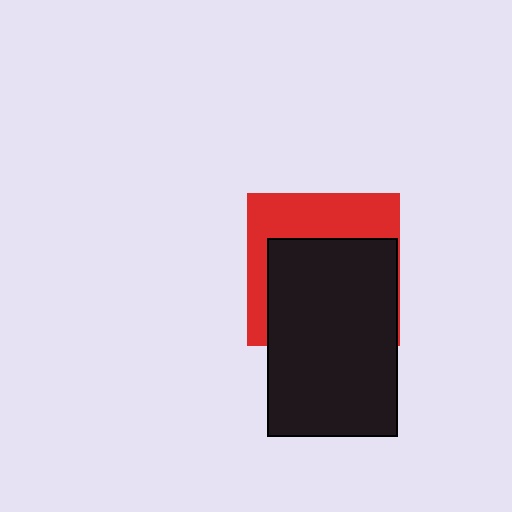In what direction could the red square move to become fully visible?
The red square could move up. That would shift it out from behind the black rectangle entirely.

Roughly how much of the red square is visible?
A small part of it is visible (roughly 39%).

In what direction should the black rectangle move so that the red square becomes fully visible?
The black rectangle should move down. That is the shortest direction to clear the overlap and leave the red square fully visible.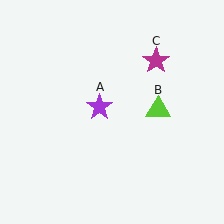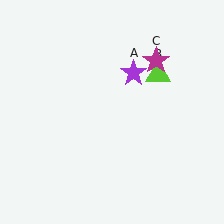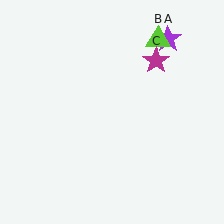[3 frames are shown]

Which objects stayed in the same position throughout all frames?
Magenta star (object C) remained stationary.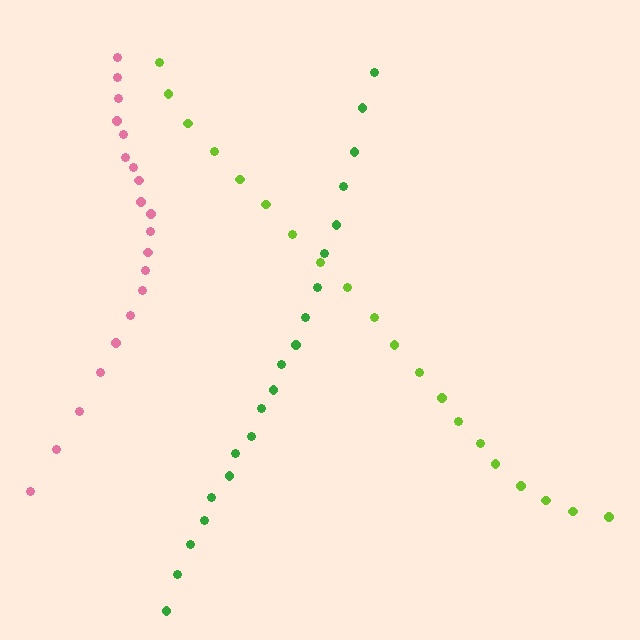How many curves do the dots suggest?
There are 3 distinct paths.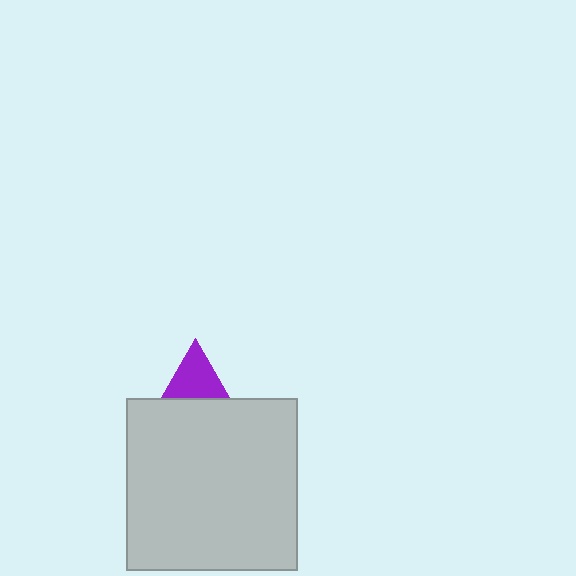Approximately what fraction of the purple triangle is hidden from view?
Roughly 69% of the purple triangle is hidden behind the light gray square.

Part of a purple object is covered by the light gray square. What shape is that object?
It is a triangle.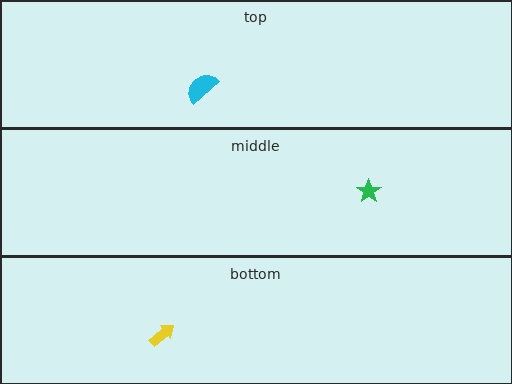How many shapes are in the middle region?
1.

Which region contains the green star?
The middle region.